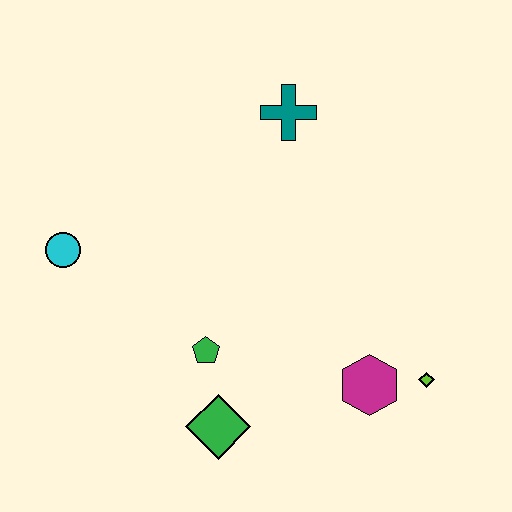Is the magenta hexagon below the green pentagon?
Yes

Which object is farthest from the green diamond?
The teal cross is farthest from the green diamond.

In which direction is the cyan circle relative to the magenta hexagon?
The cyan circle is to the left of the magenta hexagon.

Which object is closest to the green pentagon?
The green diamond is closest to the green pentagon.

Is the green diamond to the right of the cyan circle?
Yes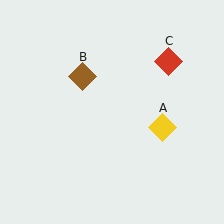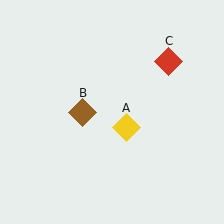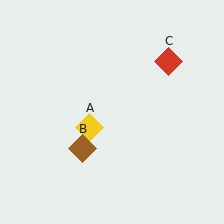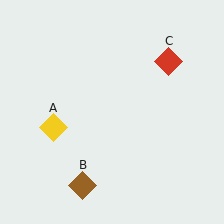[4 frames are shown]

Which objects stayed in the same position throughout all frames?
Red diamond (object C) remained stationary.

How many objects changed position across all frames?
2 objects changed position: yellow diamond (object A), brown diamond (object B).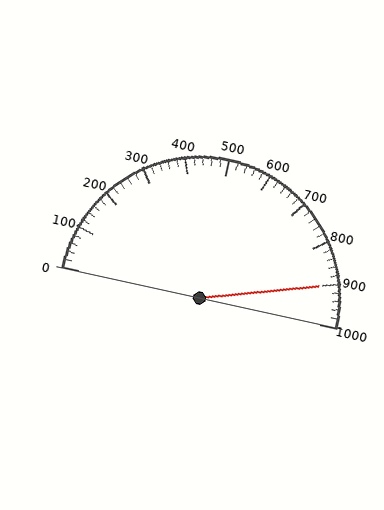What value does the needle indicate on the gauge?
The needle indicates approximately 900.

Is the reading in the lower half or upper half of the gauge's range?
The reading is in the upper half of the range (0 to 1000).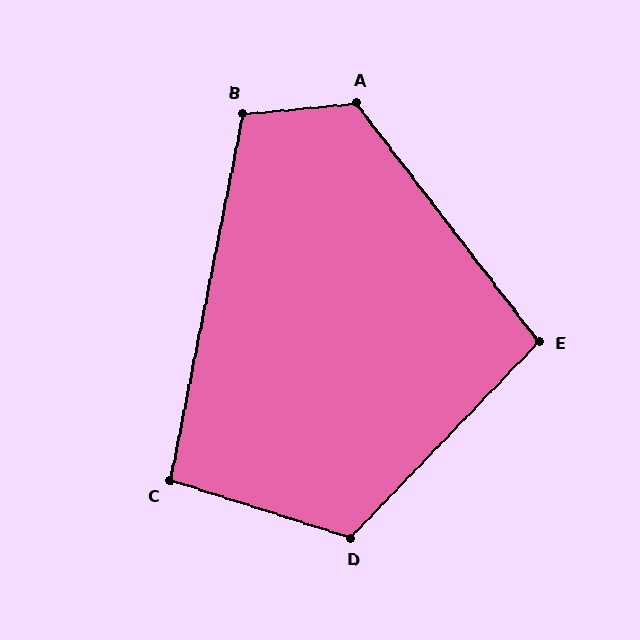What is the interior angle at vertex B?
Approximately 107 degrees (obtuse).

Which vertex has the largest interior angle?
A, at approximately 122 degrees.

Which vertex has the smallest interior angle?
C, at approximately 96 degrees.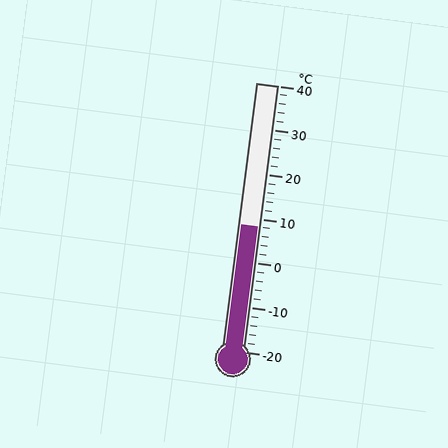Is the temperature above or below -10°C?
The temperature is above -10°C.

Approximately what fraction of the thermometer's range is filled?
The thermometer is filled to approximately 45% of its range.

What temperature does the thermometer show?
The thermometer shows approximately 8°C.